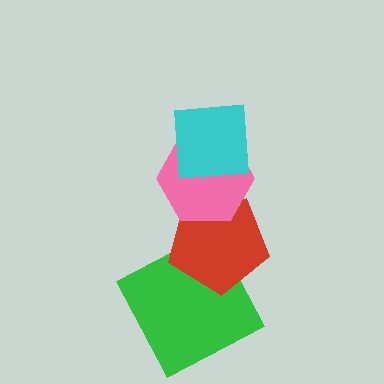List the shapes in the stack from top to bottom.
From top to bottom: the cyan square, the pink hexagon, the red pentagon, the green square.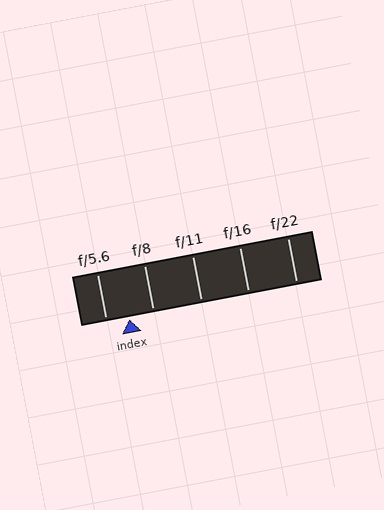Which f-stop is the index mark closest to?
The index mark is closest to f/5.6.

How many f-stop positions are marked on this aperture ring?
There are 5 f-stop positions marked.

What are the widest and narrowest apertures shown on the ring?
The widest aperture shown is f/5.6 and the narrowest is f/22.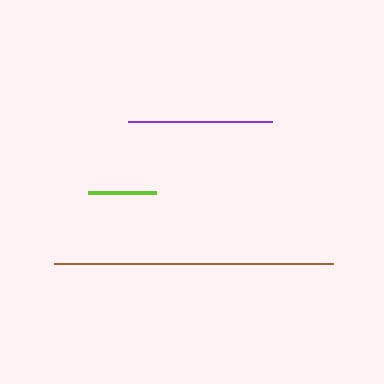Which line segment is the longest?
The brown line is the longest at approximately 279 pixels.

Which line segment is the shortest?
The lime line is the shortest at approximately 68 pixels.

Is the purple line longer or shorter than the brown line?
The brown line is longer than the purple line.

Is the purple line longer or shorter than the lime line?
The purple line is longer than the lime line.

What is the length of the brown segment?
The brown segment is approximately 279 pixels long.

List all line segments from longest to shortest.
From longest to shortest: brown, purple, lime.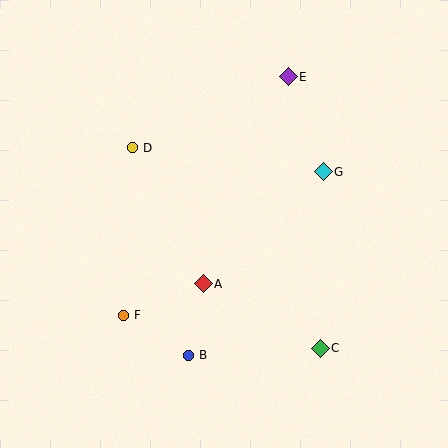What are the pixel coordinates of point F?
Point F is at (123, 315).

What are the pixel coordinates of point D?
Point D is at (132, 148).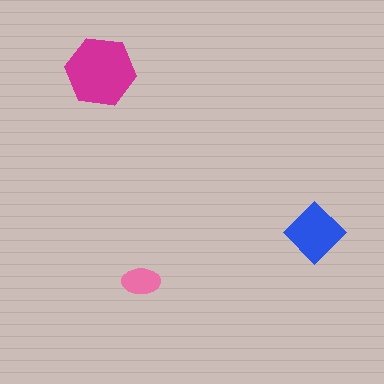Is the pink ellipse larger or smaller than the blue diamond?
Smaller.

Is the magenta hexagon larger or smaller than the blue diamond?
Larger.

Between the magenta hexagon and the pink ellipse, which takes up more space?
The magenta hexagon.